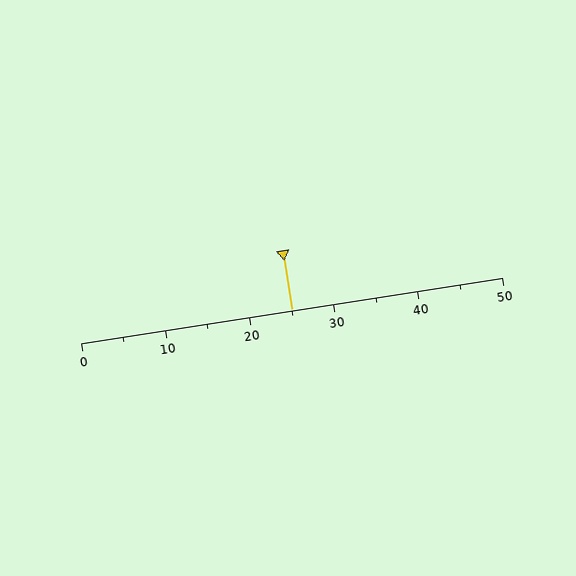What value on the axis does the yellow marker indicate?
The marker indicates approximately 25.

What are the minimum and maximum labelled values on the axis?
The axis runs from 0 to 50.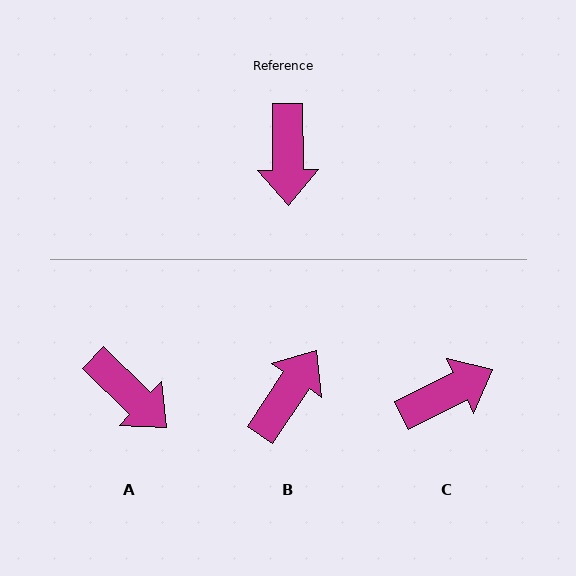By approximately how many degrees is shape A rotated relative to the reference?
Approximately 46 degrees counter-clockwise.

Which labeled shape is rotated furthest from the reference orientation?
B, about 146 degrees away.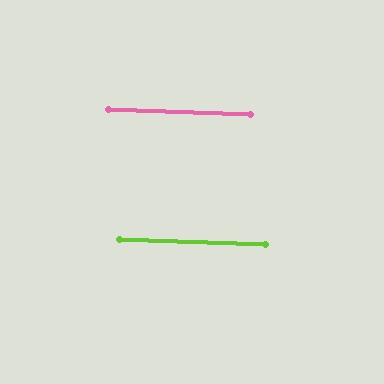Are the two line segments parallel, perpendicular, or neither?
Parallel — their directions differ by only 0.0°.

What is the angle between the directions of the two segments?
Approximately 0 degrees.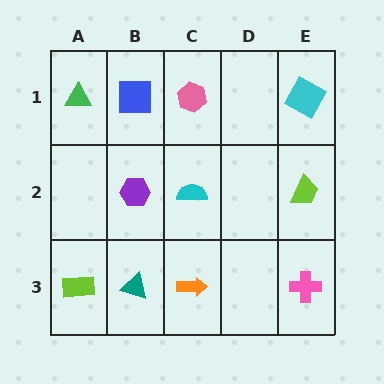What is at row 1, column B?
A blue square.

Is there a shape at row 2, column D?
No, that cell is empty.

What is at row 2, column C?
A cyan semicircle.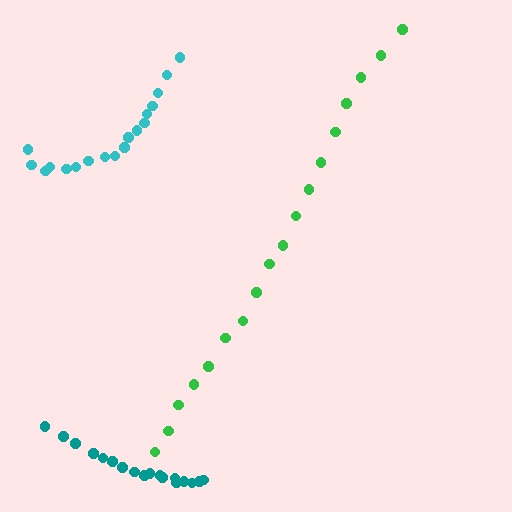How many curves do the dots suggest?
There are 3 distinct paths.